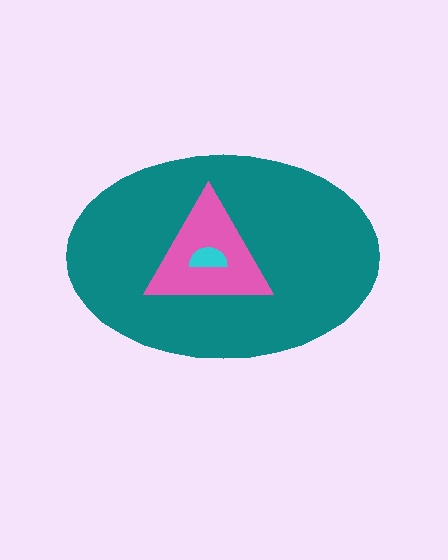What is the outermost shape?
The teal ellipse.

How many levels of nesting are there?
3.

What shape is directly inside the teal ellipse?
The pink triangle.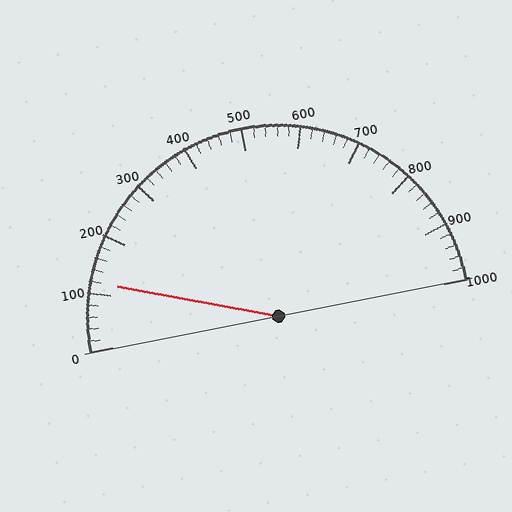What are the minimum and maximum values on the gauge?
The gauge ranges from 0 to 1000.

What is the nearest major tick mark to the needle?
The nearest major tick mark is 100.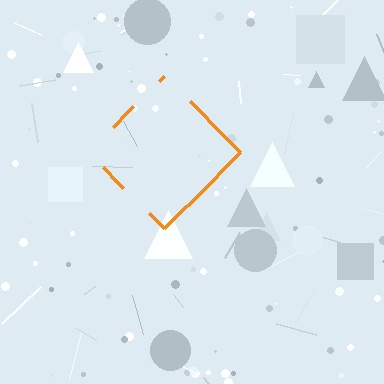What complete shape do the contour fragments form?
The contour fragments form a diamond.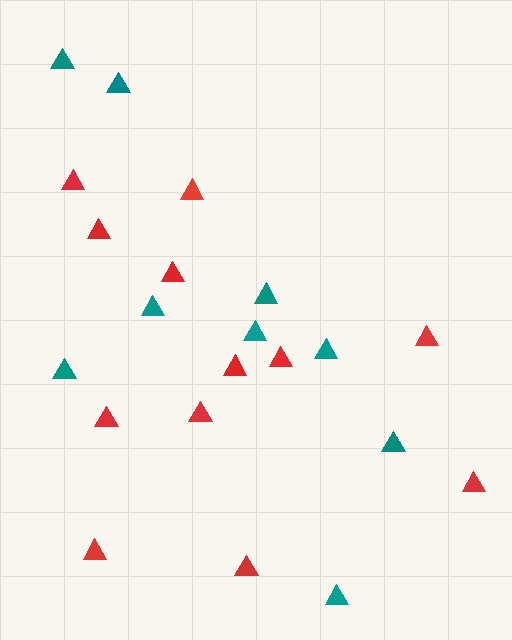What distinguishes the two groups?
There are 2 groups: one group of red triangles (12) and one group of teal triangles (9).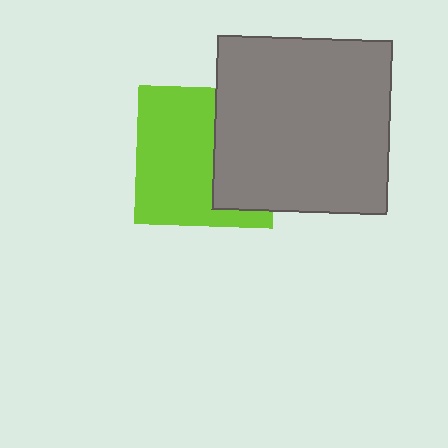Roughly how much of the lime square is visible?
About half of it is visible (roughly 61%).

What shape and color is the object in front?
The object in front is a gray square.